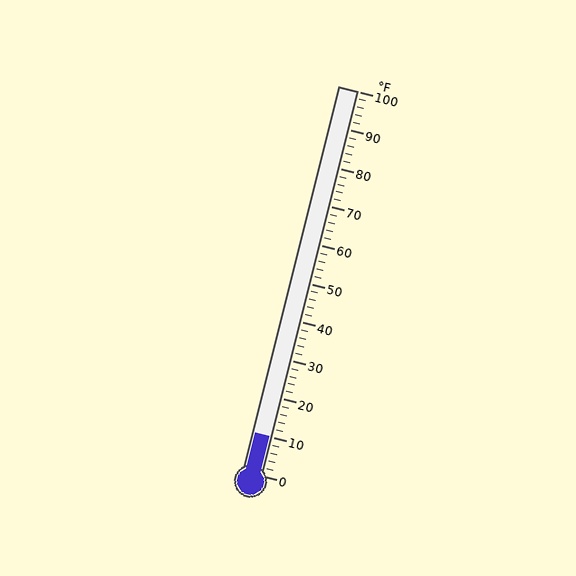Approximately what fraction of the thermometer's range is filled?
The thermometer is filled to approximately 10% of its range.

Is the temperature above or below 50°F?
The temperature is below 50°F.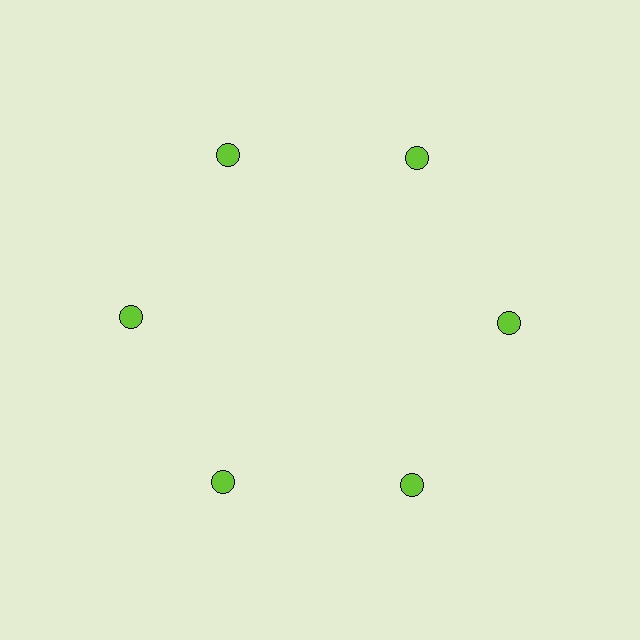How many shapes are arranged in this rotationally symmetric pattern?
There are 6 shapes, arranged in 6 groups of 1.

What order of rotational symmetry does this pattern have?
This pattern has 6-fold rotational symmetry.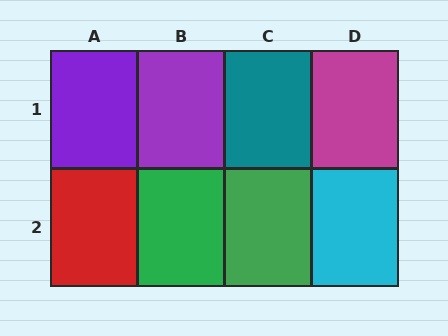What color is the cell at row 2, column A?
Red.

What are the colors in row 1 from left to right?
Purple, purple, teal, magenta.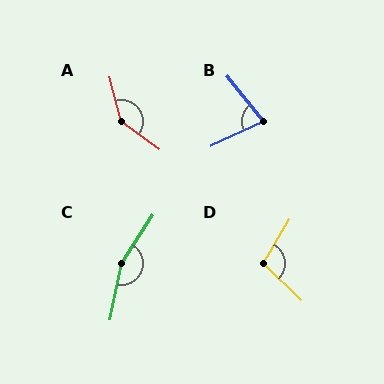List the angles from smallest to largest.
B (77°), D (104°), A (141°), C (159°).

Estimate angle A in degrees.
Approximately 141 degrees.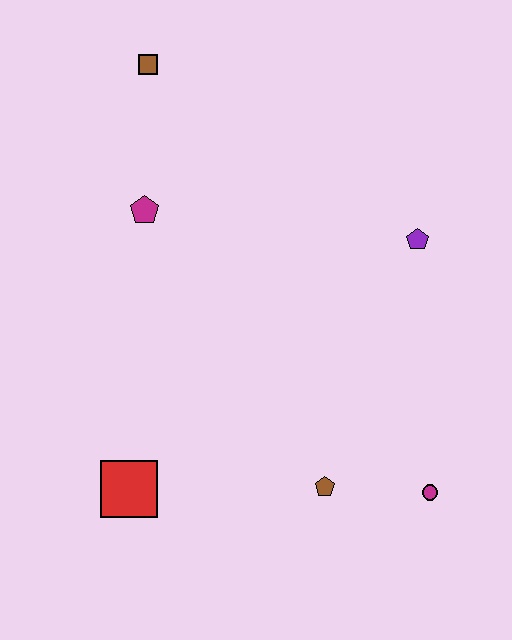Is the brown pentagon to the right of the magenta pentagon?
Yes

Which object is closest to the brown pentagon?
The magenta circle is closest to the brown pentagon.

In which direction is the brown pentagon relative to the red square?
The brown pentagon is to the right of the red square.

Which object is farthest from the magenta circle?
The brown square is farthest from the magenta circle.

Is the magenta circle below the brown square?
Yes